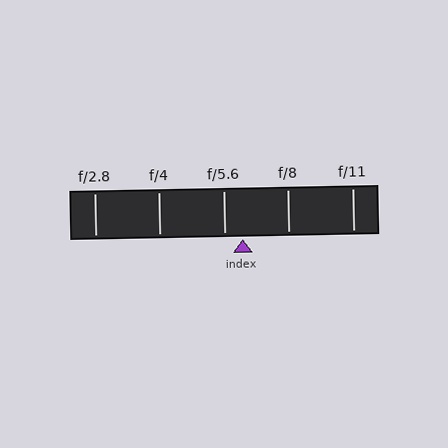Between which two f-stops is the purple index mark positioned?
The index mark is between f/5.6 and f/8.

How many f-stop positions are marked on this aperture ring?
There are 5 f-stop positions marked.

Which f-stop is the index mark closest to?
The index mark is closest to f/5.6.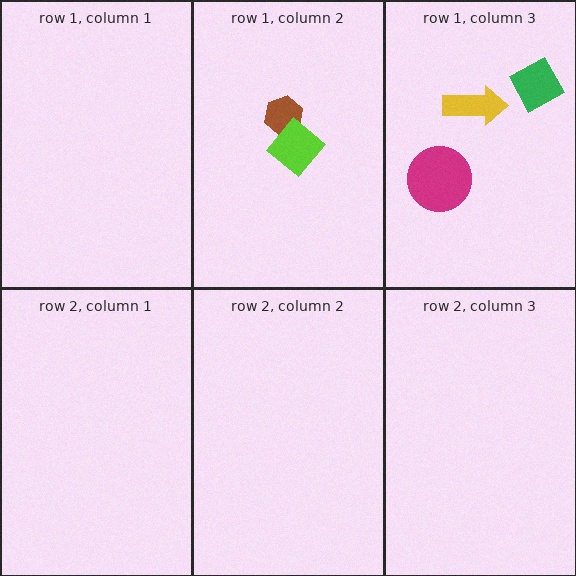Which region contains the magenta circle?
The row 1, column 3 region.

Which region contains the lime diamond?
The row 1, column 2 region.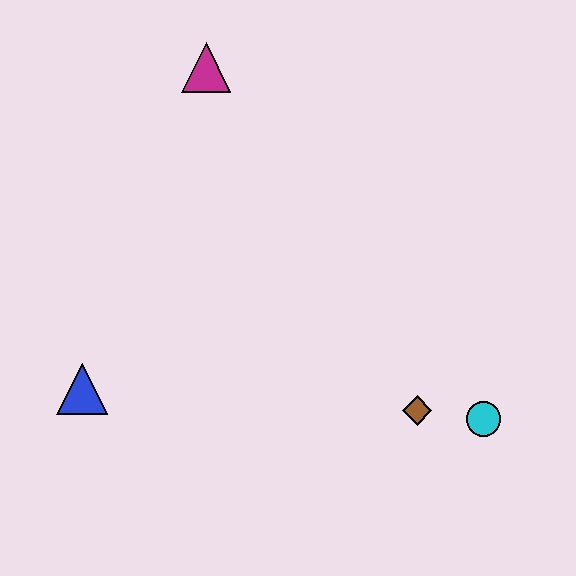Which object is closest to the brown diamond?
The cyan circle is closest to the brown diamond.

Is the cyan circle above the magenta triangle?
No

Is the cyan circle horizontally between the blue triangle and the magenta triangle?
No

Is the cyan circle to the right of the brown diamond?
Yes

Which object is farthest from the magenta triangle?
The cyan circle is farthest from the magenta triangle.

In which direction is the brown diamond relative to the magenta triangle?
The brown diamond is below the magenta triangle.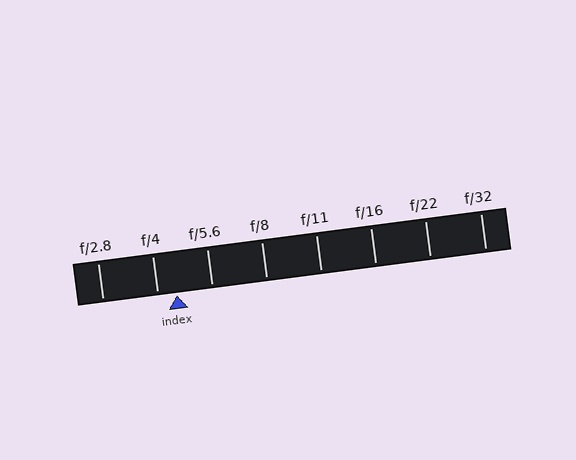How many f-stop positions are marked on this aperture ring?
There are 8 f-stop positions marked.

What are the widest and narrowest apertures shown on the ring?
The widest aperture shown is f/2.8 and the narrowest is f/32.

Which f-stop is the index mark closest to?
The index mark is closest to f/4.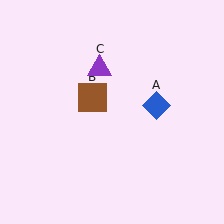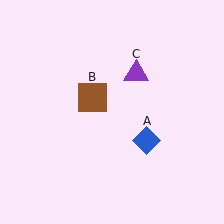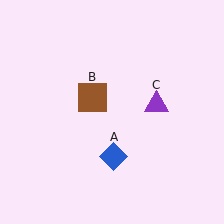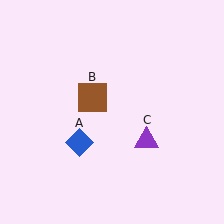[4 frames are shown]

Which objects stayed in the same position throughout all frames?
Brown square (object B) remained stationary.